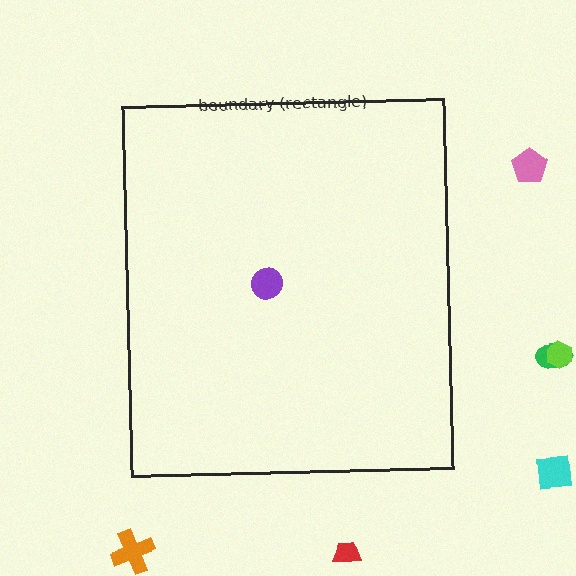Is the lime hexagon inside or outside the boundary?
Outside.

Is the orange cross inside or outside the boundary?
Outside.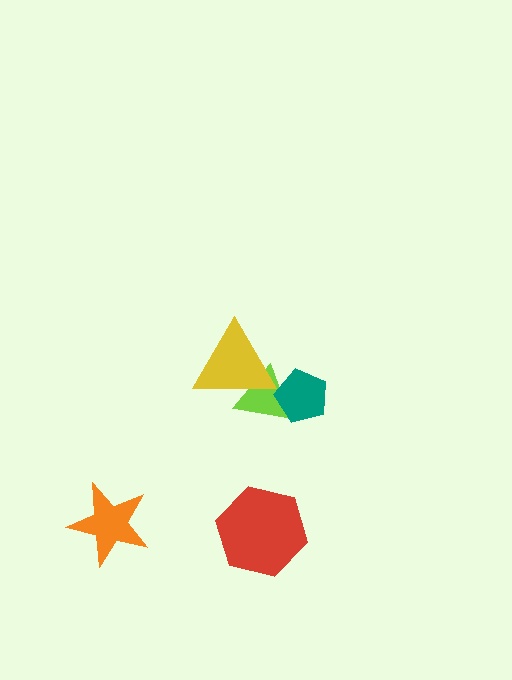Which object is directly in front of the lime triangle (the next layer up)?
The yellow triangle is directly in front of the lime triangle.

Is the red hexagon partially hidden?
No, no other shape covers it.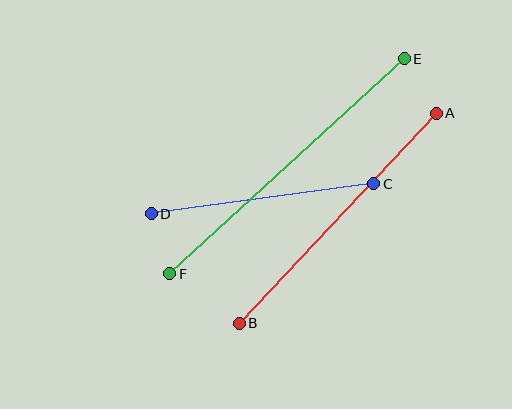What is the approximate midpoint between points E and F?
The midpoint is at approximately (287, 166) pixels.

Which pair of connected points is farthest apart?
Points E and F are farthest apart.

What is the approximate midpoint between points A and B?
The midpoint is at approximately (338, 218) pixels.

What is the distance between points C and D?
The distance is approximately 224 pixels.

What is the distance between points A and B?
The distance is approximately 288 pixels.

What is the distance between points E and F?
The distance is approximately 318 pixels.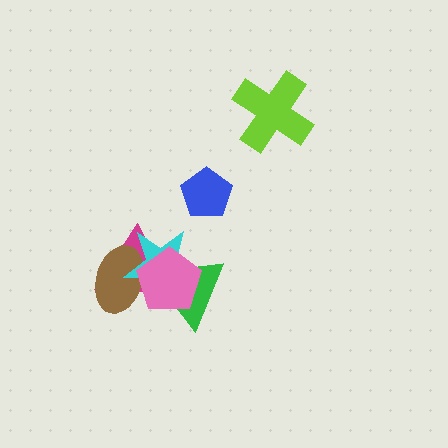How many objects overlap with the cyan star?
4 objects overlap with the cyan star.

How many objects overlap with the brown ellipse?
3 objects overlap with the brown ellipse.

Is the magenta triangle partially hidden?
Yes, it is partially covered by another shape.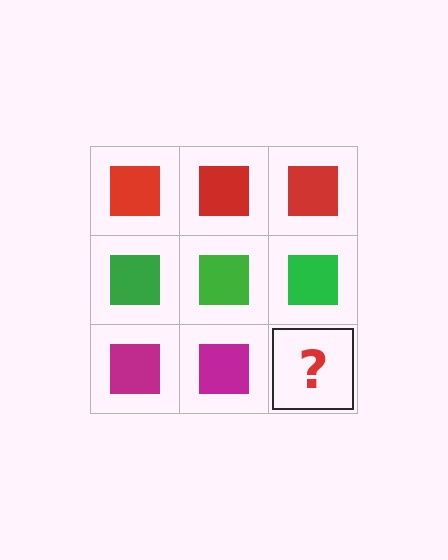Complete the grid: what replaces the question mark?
The question mark should be replaced with a magenta square.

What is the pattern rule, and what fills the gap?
The rule is that each row has a consistent color. The gap should be filled with a magenta square.